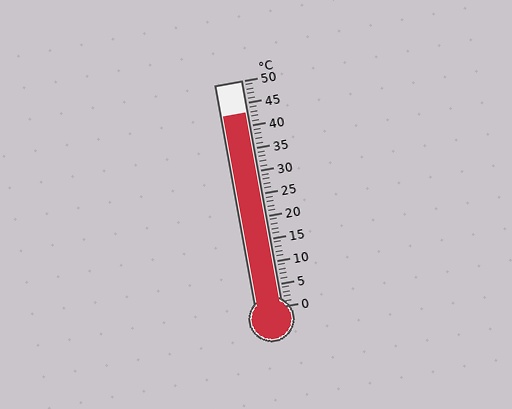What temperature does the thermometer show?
The thermometer shows approximately 43°C.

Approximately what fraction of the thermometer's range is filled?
The thermometer is filled to approximately 85% of its range.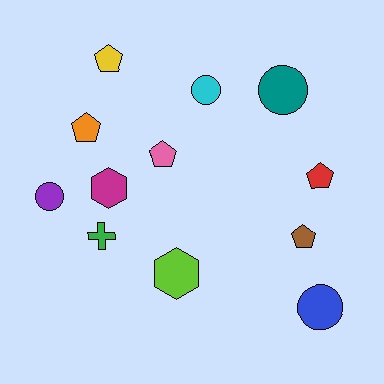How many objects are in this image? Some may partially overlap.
There are 12 objects.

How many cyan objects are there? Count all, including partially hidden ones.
There is 1 cyan object.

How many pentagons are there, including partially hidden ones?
There are 5 pentagons.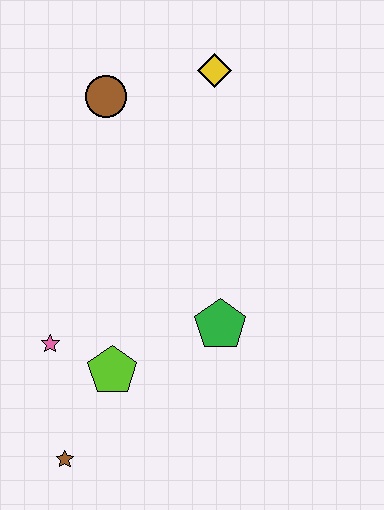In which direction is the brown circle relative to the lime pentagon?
The brown circle is above the lime pentagon.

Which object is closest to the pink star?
The lime pentagon is closest to the pink star.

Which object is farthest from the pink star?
The yellow diamond is farthest from the pink star.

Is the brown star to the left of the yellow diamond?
Yes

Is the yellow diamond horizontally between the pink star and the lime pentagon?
No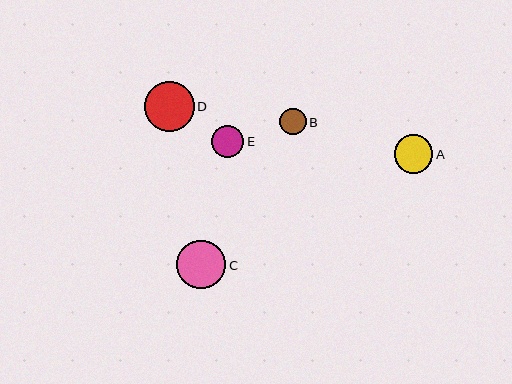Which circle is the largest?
Circle D is the largest with a size of approximately 50 pixels.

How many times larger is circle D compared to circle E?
Circle D is approximately 1.6 times the size of circle E.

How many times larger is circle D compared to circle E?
Circle D is approximately 1.6 times the size of circle E.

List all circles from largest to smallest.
From largest to smallest: D, C, A, E, B.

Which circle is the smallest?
Circle B is the smallest with a size of approximately 26 pixels.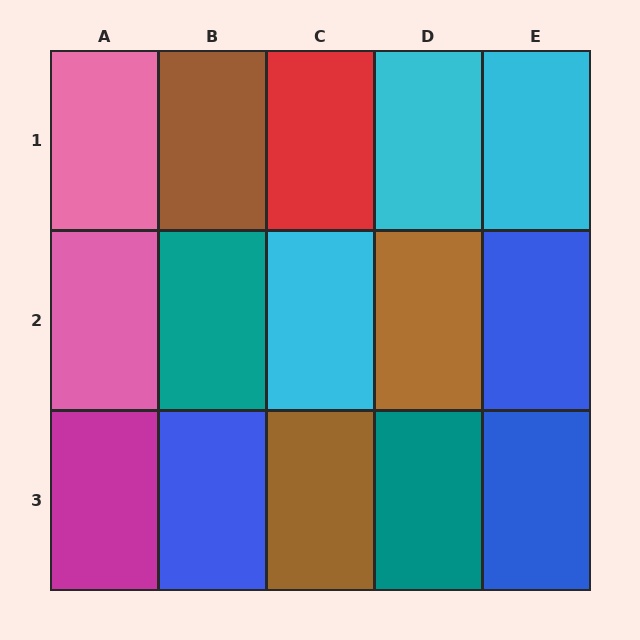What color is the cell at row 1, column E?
Cyan.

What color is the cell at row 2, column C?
Cyan.